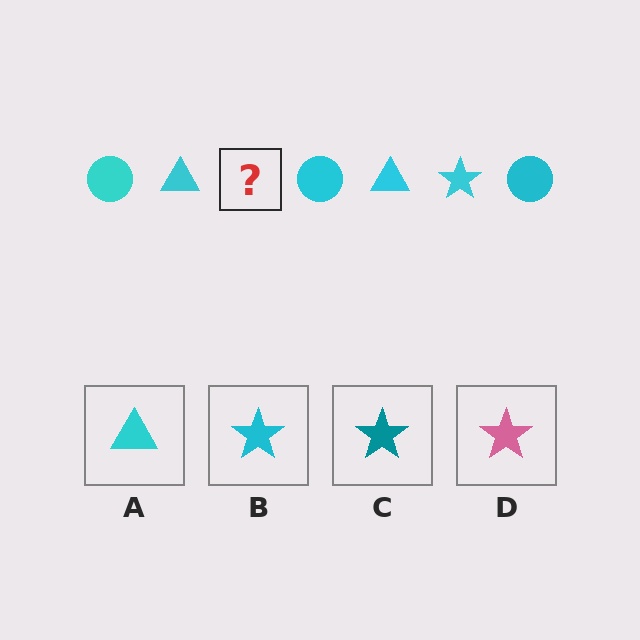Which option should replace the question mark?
Option B.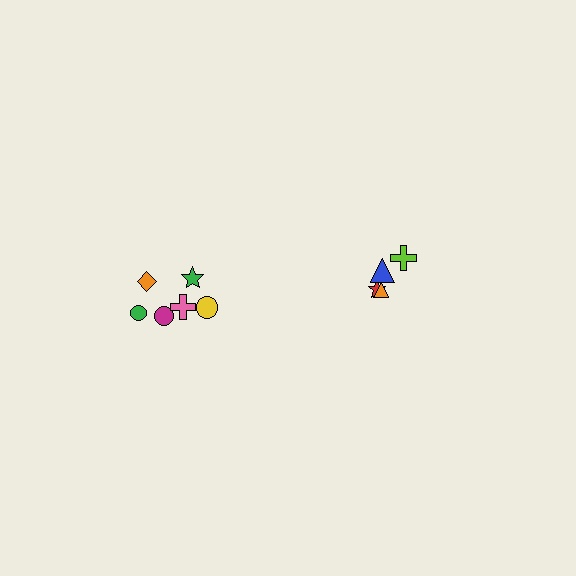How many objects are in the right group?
There are 4 objects.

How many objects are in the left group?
There are 6 objects.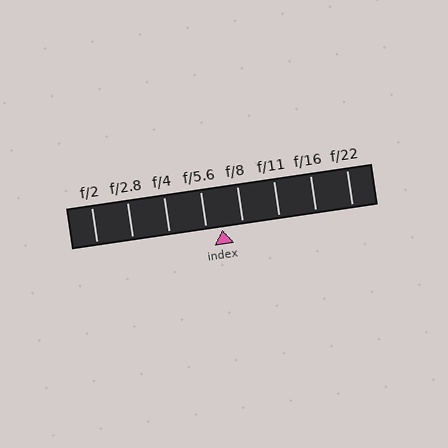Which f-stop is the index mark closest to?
The index mark is closest to f/5.6.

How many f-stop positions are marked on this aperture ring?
There are 8 f-stop positions marked.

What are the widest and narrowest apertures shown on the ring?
The widest aperture shown is f/2 and the narrowest is f/22.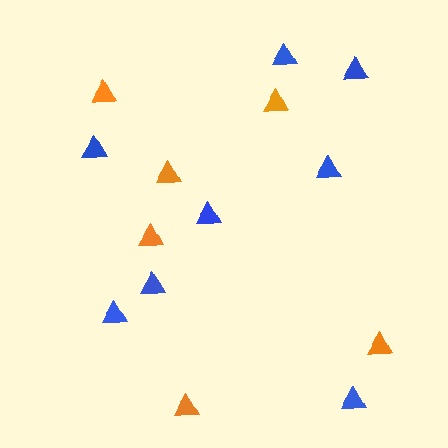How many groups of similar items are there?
There are 2 groups: one group of orange triangles (6) and one group of blue triangles (8).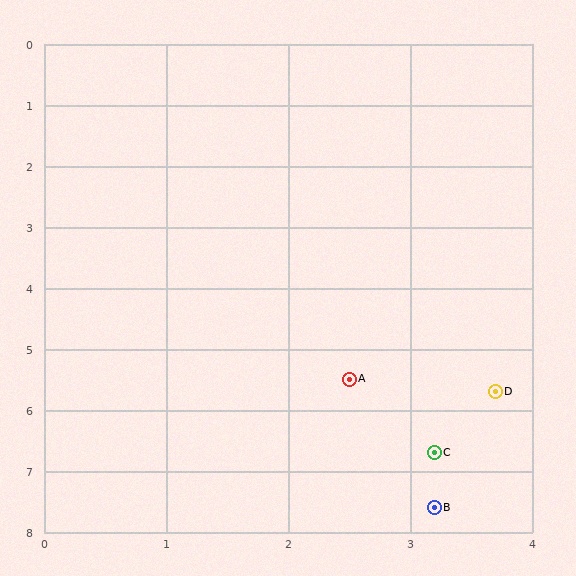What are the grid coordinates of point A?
Point A is at approximately (2.5, 5.5).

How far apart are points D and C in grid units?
Points D and C are about 1.1 grid units apart.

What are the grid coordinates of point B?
Point B is at approximately (3.2, 7.6).